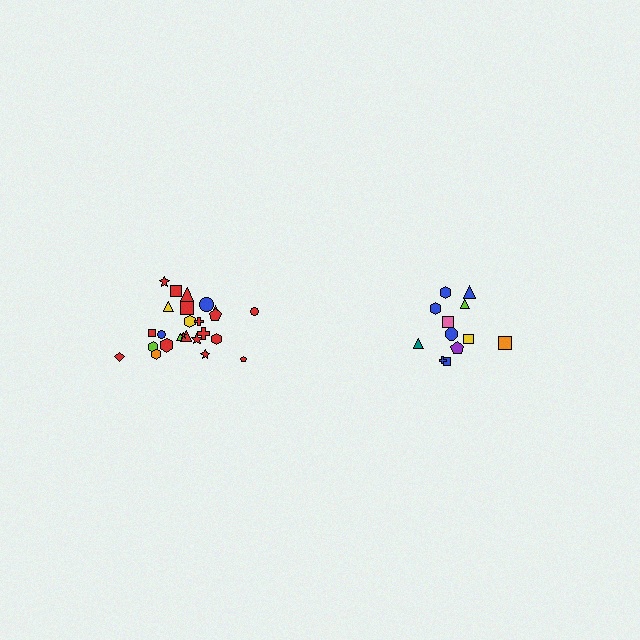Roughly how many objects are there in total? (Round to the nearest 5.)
Roughly 35 objects in total.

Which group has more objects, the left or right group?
The left group.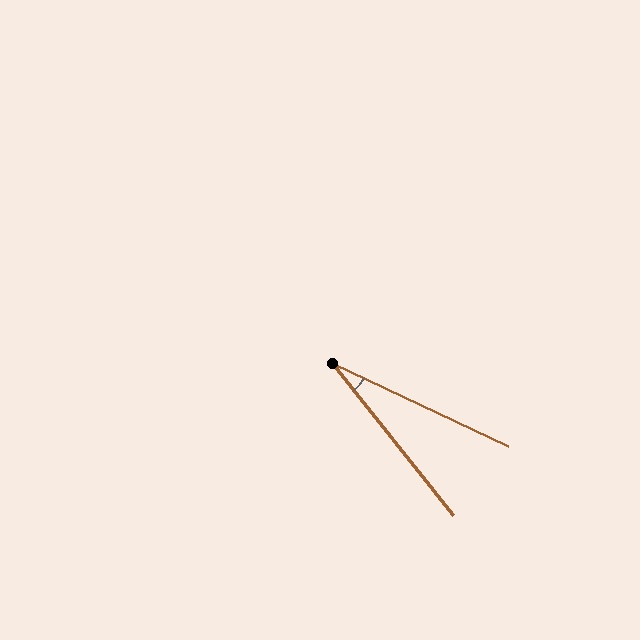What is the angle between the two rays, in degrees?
Approximately 26 degrees.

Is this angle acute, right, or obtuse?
It is acute.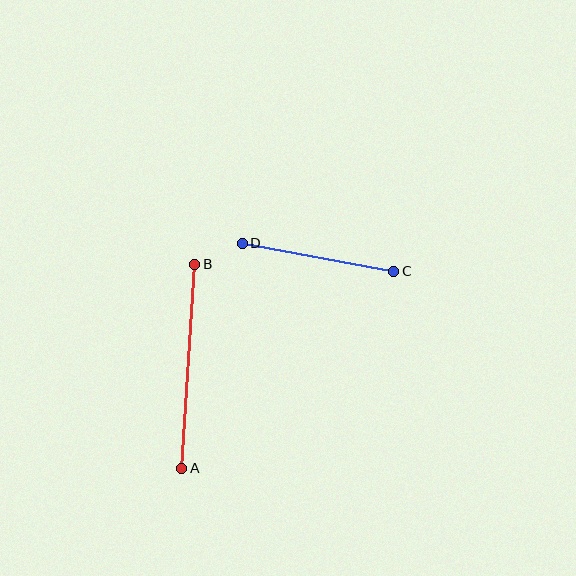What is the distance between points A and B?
The distance is approximately 204 pixels.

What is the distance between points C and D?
The distance is approximately 154 pixels.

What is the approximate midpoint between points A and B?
The midpoint is at approximately (188, 366) pixels.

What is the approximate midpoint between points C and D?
The midpoint is at approximately (318, 257) pixels.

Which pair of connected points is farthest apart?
Points A and B are farthest apart.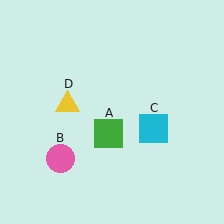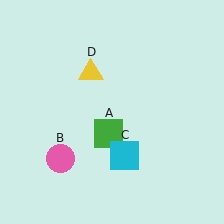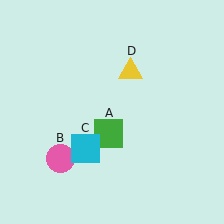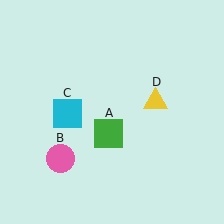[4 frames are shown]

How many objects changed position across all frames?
2 objects changed position: cyan square (object C), yellow triangle (object D).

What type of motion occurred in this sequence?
The cyan square (object C), yellow triangle (object D) rotated clockwise around the center of the scene.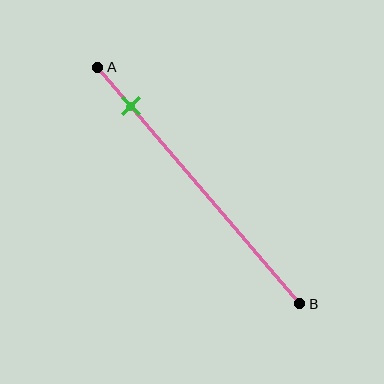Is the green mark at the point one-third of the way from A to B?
No, the mark is at about 15% from A, not at the 33% one-third point.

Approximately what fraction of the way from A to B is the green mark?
The green mark is approximately 15% of the way from A to B.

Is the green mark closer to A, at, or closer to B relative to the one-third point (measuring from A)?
The green mark is closer to point A than the one-third point of segment AB.